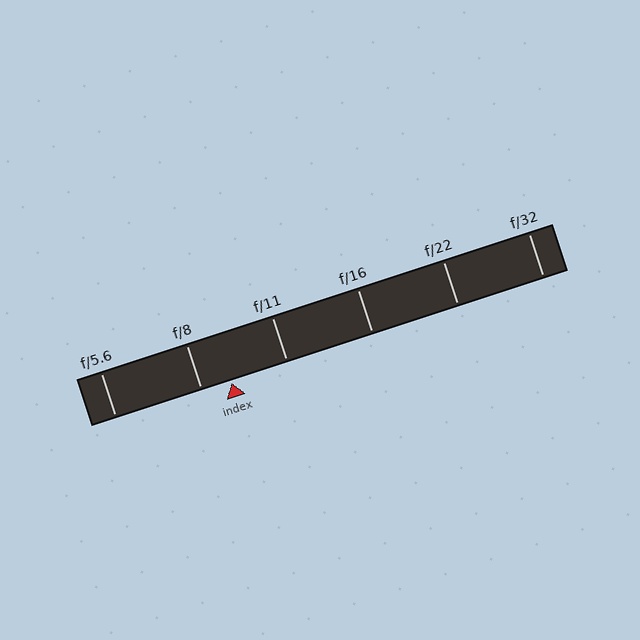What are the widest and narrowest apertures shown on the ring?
The widest aperture shown is f/5.6 and the narrowest is f/32.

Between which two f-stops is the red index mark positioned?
The index mark is between f/8 and f/11.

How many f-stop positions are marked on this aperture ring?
There are 6 f-stop positions marked.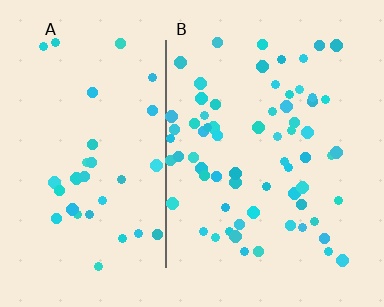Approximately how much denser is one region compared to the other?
Approximately 1.9× — region B over region A.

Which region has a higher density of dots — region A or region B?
B (the right).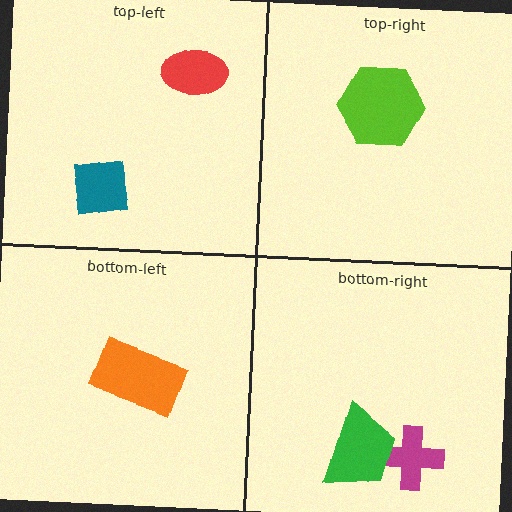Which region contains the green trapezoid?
The bottom-right region.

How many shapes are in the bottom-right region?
2.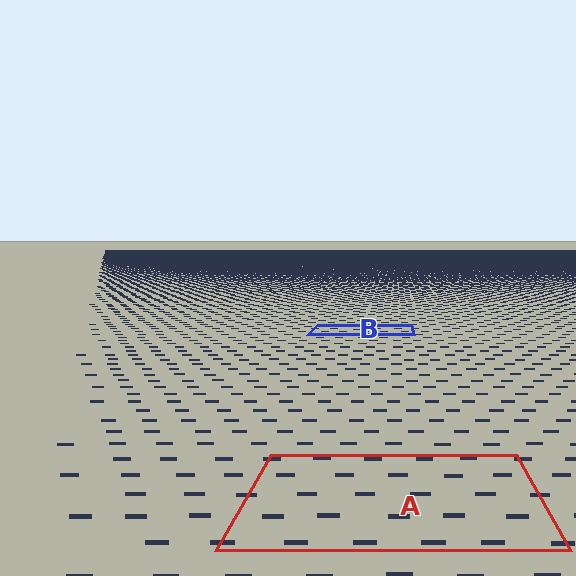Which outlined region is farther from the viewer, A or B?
Region B is farther from the viewer — the texture elements inside it appear smaller and more densely packed.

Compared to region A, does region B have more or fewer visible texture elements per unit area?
Region B has more texture elements per unit area — they are packed more densely because it is farther away.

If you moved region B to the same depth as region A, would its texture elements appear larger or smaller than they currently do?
They would appear larger. At a closer depth, the same texture elements are projected at a bigger on-screen size.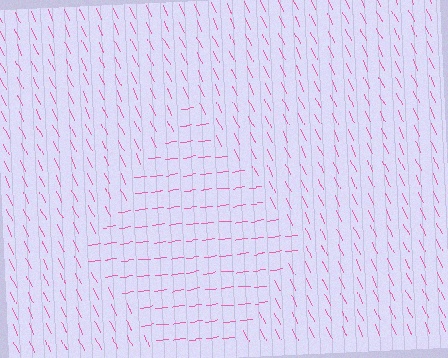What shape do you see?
I see a diamond.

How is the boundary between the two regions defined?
The boundary is defined purely by a change in line orientation (approximately 72 degrees difference). All lines are the same color and thickness.